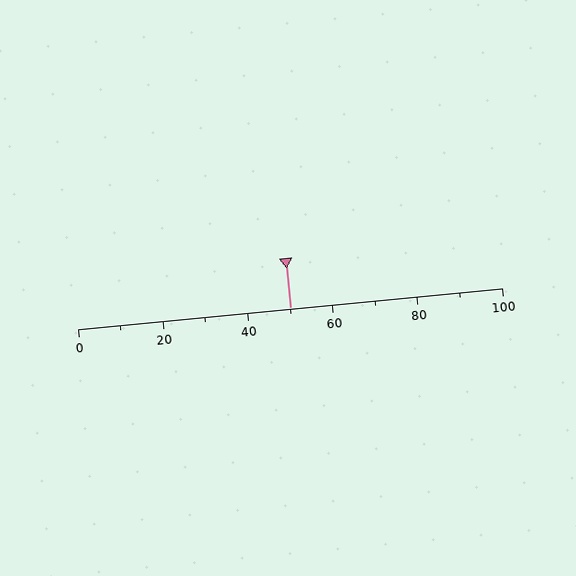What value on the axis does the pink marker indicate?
The marker indicates approximately 50.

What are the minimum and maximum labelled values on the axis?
The axis runs from 0 to 100.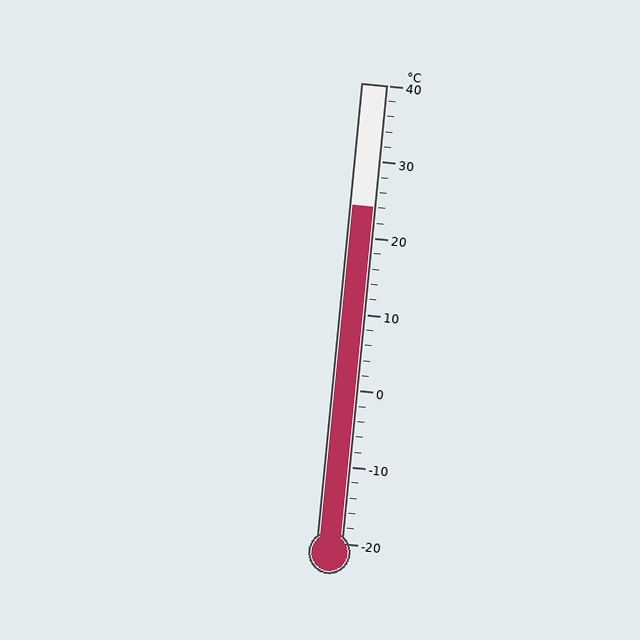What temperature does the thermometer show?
The thermometer shows approximately 24°C.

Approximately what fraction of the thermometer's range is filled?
The thermometer is filled to approximately 75% of its range.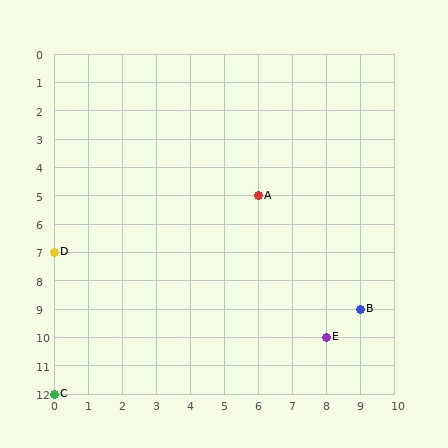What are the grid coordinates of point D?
Point D is at grid coordinates (0, 7).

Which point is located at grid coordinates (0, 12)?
Point C is at (0, 12).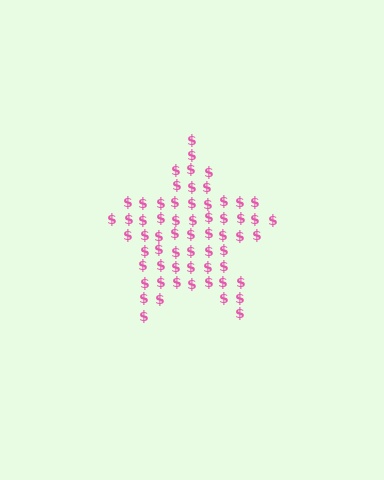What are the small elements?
The small elements are dollar signs.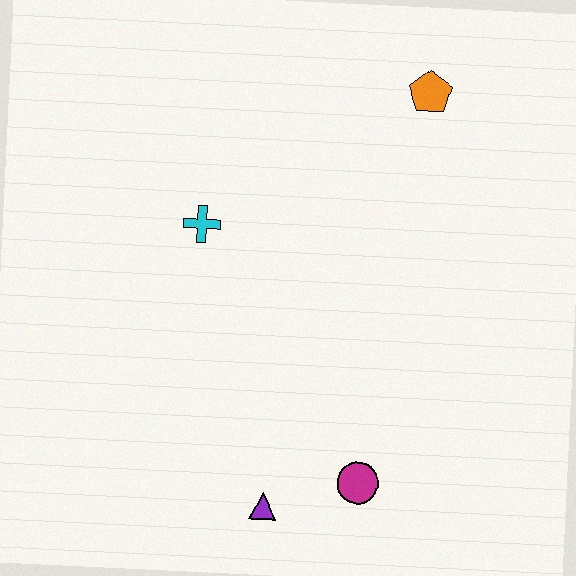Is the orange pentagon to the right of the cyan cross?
Yes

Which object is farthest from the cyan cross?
The magenta circle is farthest from the cyan cross.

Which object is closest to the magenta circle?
The purple triangle is closest to the magenta circle.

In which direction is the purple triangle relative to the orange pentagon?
The purple triangle is below the orange pentagon.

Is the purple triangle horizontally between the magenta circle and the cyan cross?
Yes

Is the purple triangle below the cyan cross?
Yes